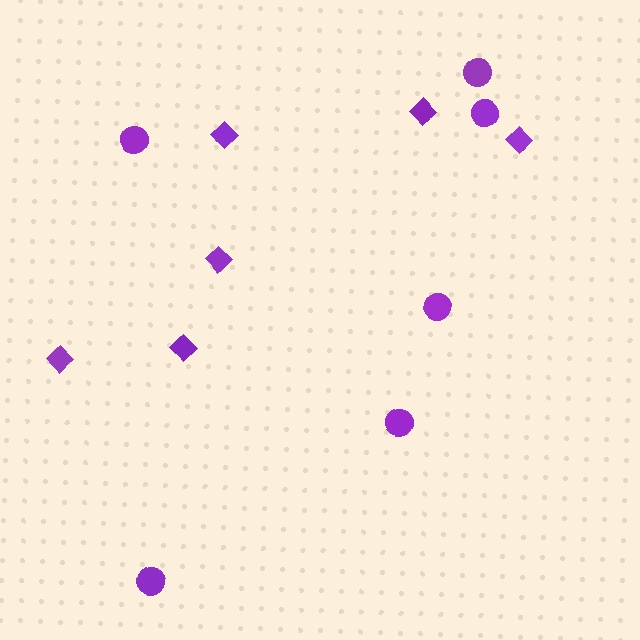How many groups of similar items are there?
There are 2 groups: one group of circles (6) and one group of diamonds (6).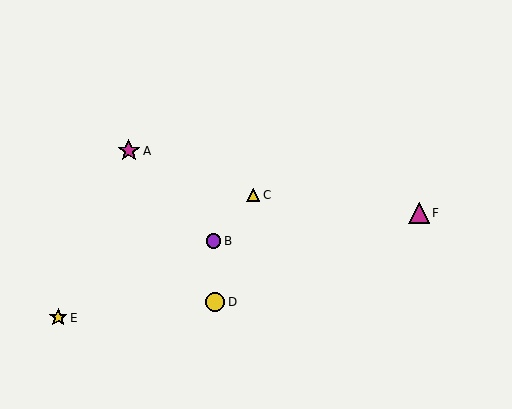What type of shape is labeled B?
Shape B is a purple circle.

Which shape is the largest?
The magenta star (labeled A) is the largest.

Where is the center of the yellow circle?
The center of the yellow circle is at (215, 302).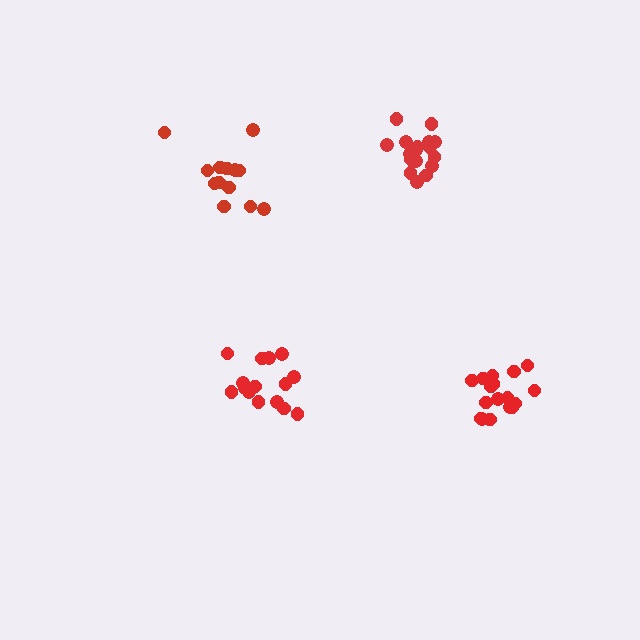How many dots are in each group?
Group 1: 17 dots, Group 2: 15 dots, Group 3: 17 dots, Group 4: 13 dots (62 total).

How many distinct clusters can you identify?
There are 4 distinct clusters.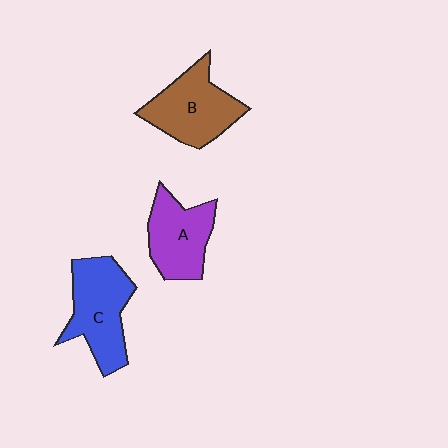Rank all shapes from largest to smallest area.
From largest to smallest: C (blue), B (brown), A (purple).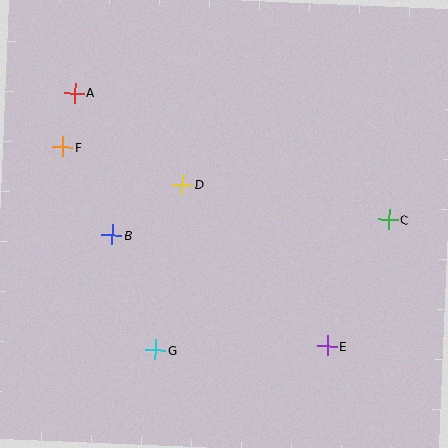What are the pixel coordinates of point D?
Point D is at (183, 185).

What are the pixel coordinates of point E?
Point E is at (328, 346).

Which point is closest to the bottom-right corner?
Point E is closest to the bottom-right corner.